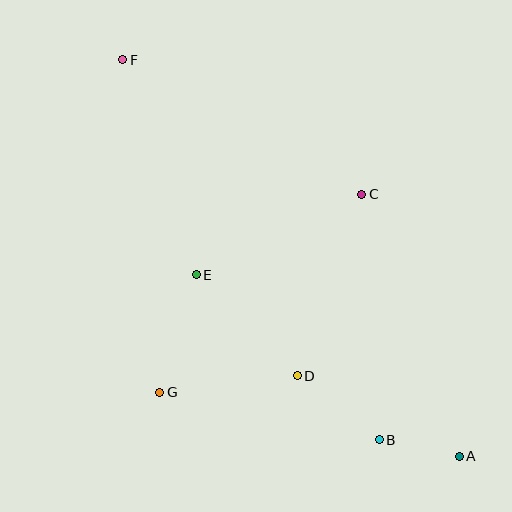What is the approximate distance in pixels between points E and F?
The distance between E and F is approximately 227 pixels.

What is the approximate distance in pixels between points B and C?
The distance between B and C is approximately 246 pixels.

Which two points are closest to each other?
Points A and B are closest to each other.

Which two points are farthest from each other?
Points A and F are farthest from each other.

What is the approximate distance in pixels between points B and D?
The distance between B and D is approximately 104 pixels.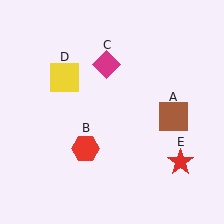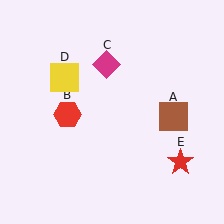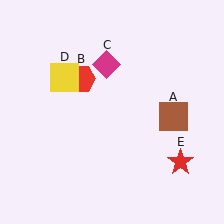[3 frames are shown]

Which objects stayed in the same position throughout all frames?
Brown square (object A) and magenta diamond (object C) and yellow square (object D) and red star (object E) remained stationary.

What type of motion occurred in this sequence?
The red hexagon (object B) rotated clockwise around the center of the scene.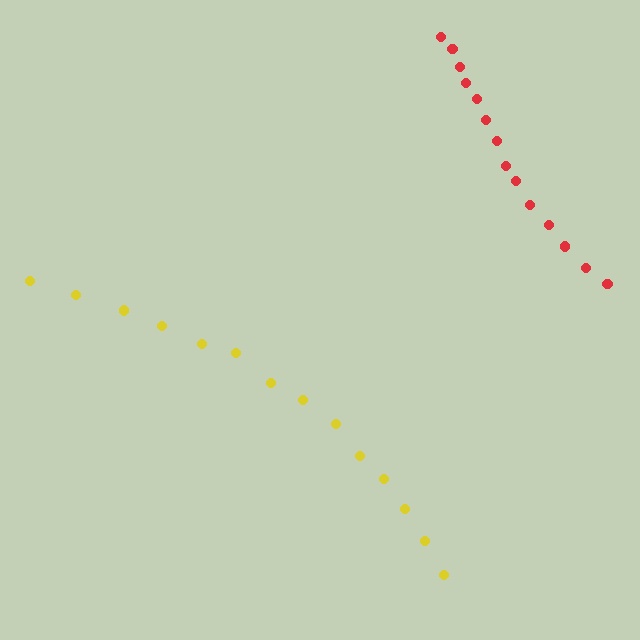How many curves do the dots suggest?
There are 2 distinct paths.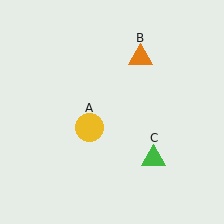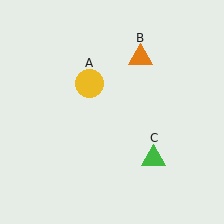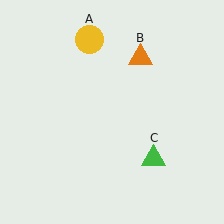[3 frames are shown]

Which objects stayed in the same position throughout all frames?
Orange triangle (object B) and green triangle (object C) remained stationary.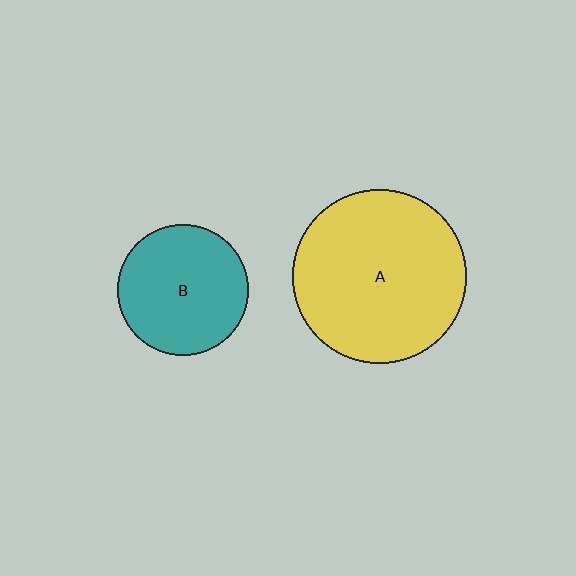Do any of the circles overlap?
No, none of the circles overlap.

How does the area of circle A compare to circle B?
Approximately 1.8 times.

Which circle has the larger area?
Circle A (yellow).